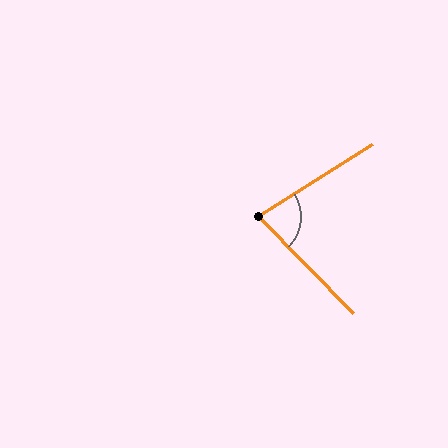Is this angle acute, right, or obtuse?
It is acute.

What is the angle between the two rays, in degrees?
Approximately 78 degrees.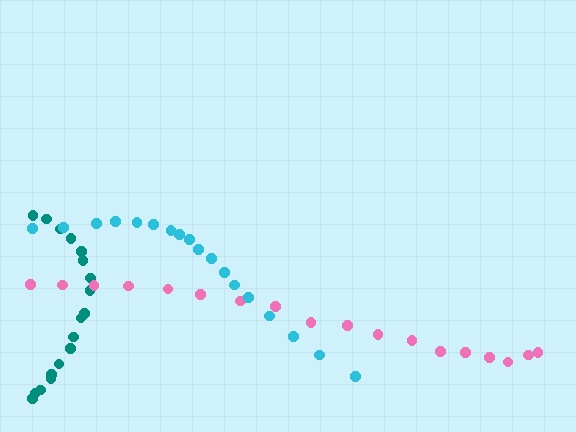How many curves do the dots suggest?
There are 3 distinct paths.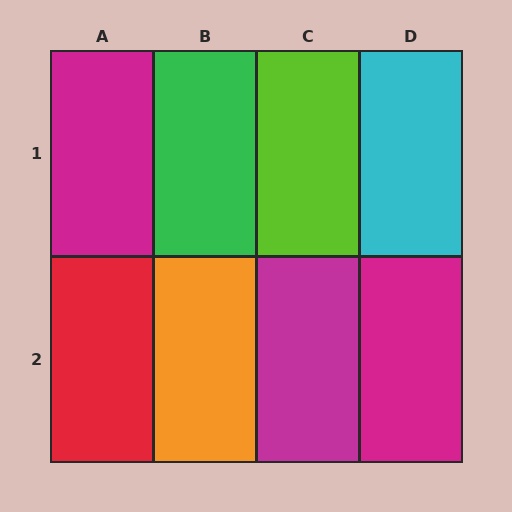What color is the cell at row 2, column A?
Red.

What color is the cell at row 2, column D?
Magenta.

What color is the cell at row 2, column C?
Magenta.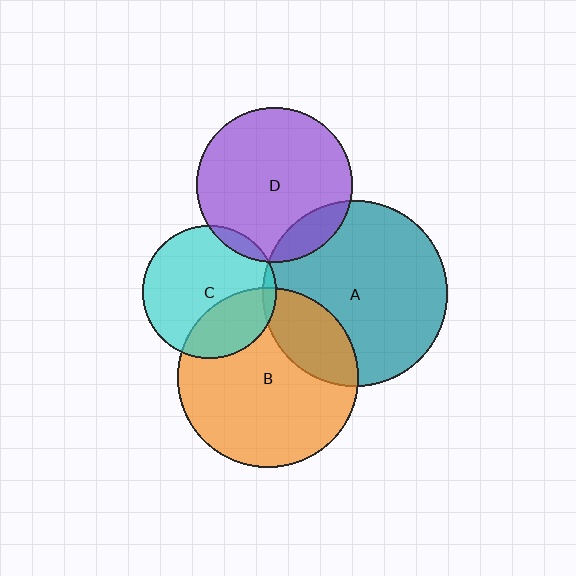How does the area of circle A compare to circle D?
Approximately 1.4 times.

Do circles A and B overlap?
Yes.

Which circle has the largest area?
Circle A (teal).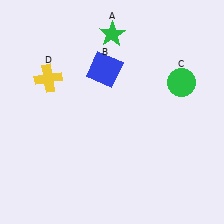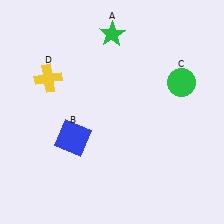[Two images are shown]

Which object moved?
The blue square (B) moved down.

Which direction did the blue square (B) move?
The blue square (B) moved down.